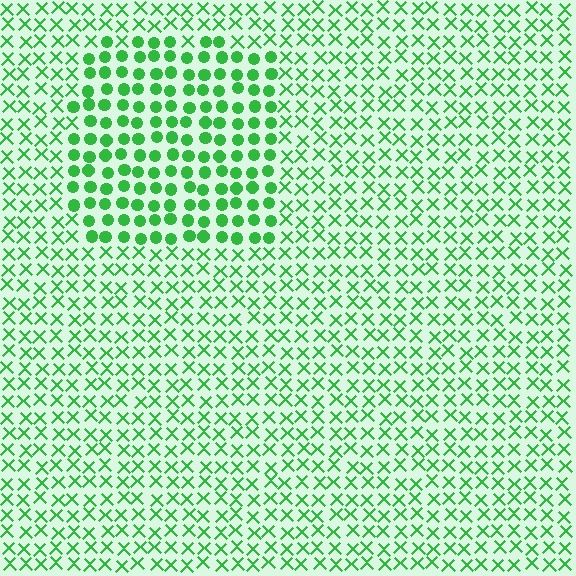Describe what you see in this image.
The image is filled with small green elements arranged in a uniform grid. A rectangle-shaped region contains circles, while the surrounding area contains X marks. The boundary is defined purely by the change in element shape.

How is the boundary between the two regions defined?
The boundary is defined by a change in element shape: circles inside vs. X marks outside. All elements share the same color and spacing.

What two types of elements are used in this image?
The image uses circles inside the rectangle region and X marks outside it.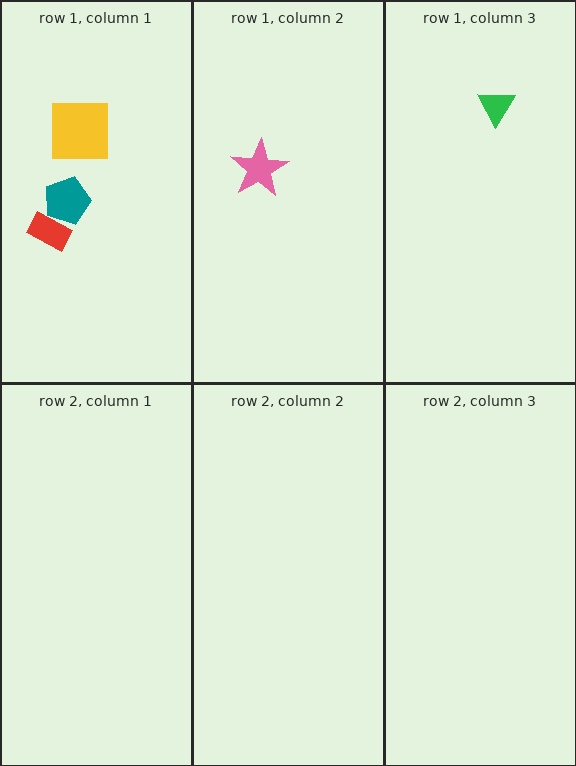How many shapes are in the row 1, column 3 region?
1.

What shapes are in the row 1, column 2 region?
The pink star.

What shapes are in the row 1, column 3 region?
The green triangle.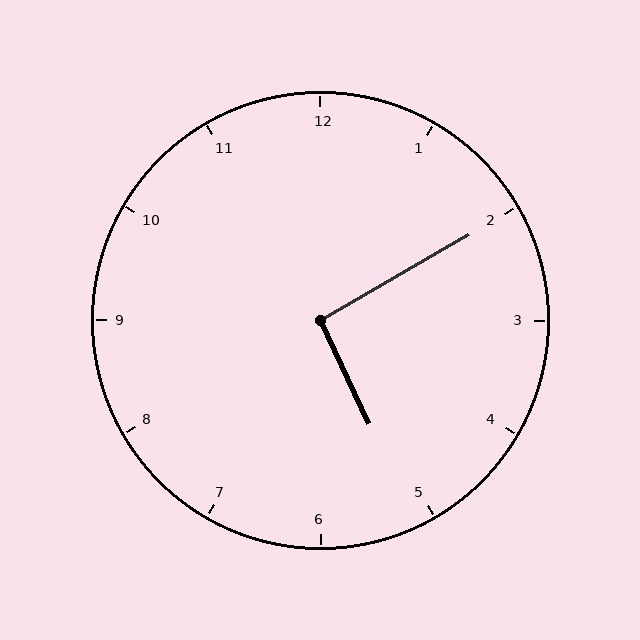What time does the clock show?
5:10.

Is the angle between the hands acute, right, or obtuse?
It is right.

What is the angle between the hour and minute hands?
Approximately 95 degrees.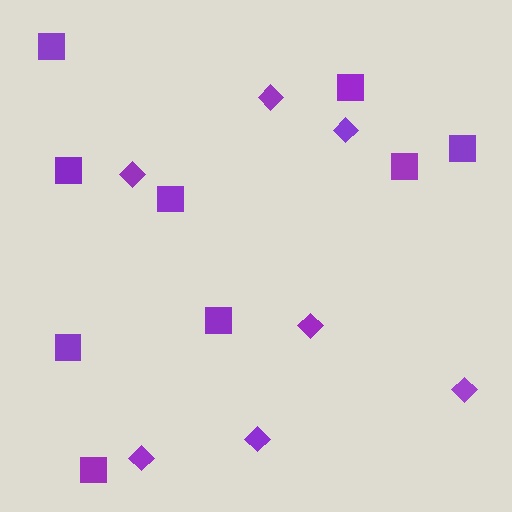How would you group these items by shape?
There are 2 groups: one group of diamonds (7) and one group of squares (9).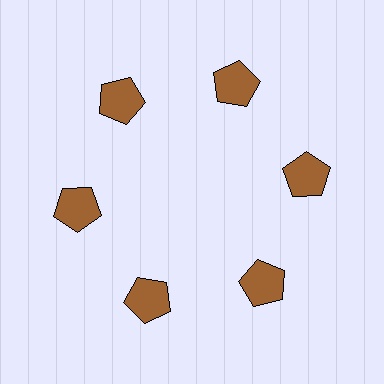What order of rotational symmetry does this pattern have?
This pattern has 6-fold rotational symmetry.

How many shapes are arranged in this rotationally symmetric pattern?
There are 6 shapes, arranged in 6 groups of 1.